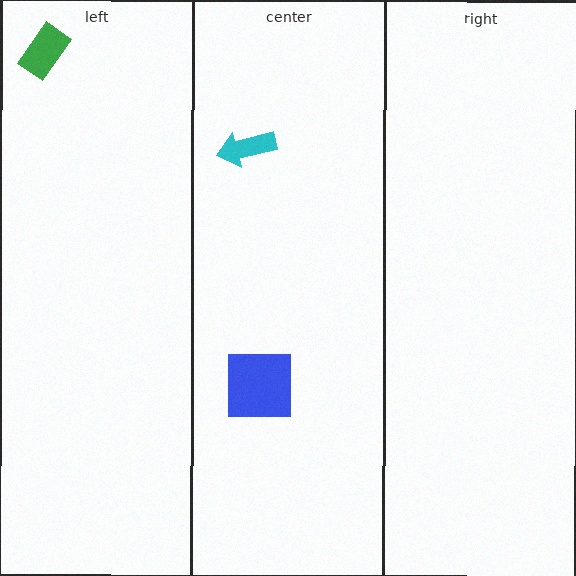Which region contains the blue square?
The center region.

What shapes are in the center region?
The cyan arrow, the blue square.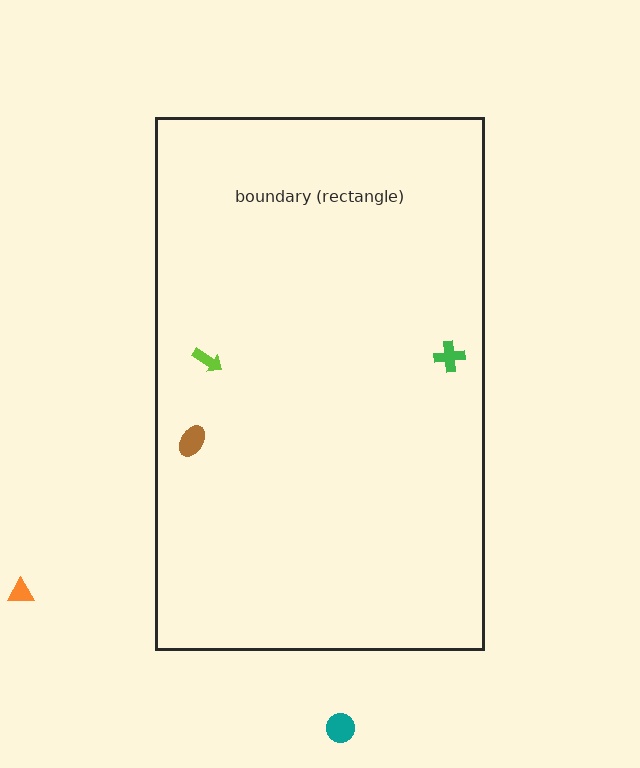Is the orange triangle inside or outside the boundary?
Outside.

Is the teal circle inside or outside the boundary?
Outside.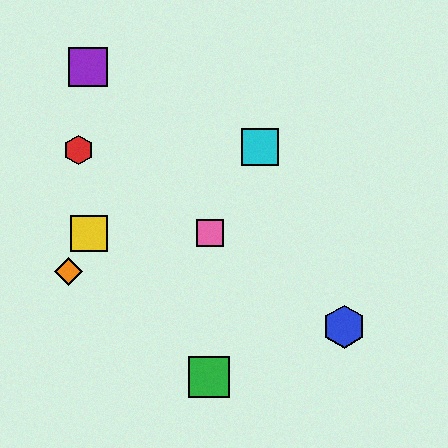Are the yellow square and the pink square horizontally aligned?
Yes, both are at y≈233.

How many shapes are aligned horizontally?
2 shapes (the yellow square, the pink square) are aligned horizontally.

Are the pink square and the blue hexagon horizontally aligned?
No, the pink square is at y≈233 and the blue hexagon is at y≈327.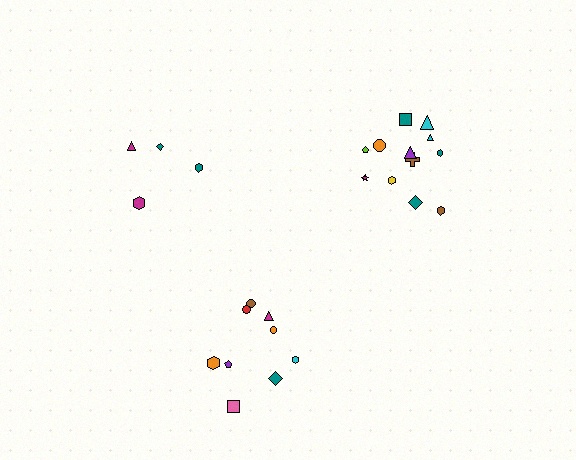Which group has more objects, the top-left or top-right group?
The top-right group.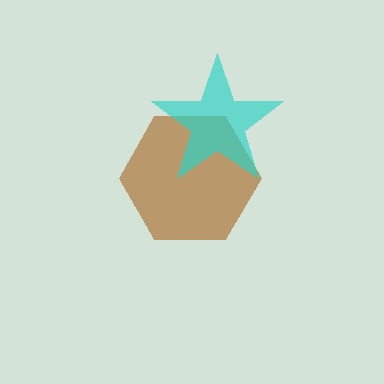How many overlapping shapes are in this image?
There are 2 overlapping shapes in the image.